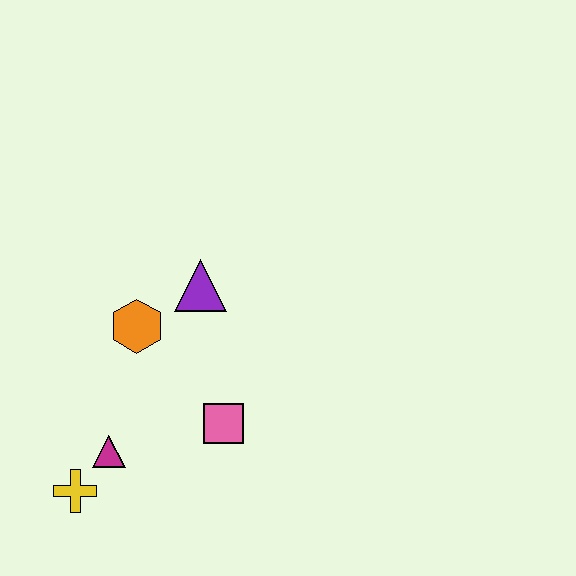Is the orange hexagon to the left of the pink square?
Yes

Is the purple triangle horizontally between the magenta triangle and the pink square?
Yes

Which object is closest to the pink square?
The magenta triangle is closest to the pink square.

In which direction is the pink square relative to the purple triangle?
The pink square is below the purple triangle.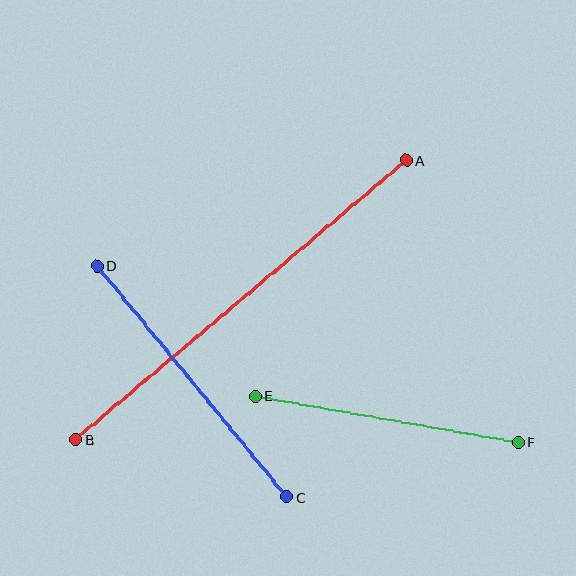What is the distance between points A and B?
The distance is approximately 433 pixels.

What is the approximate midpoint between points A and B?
The midpoint is at approximately (241, 300) pixels.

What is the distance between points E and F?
The distance is approximately 268 pixels.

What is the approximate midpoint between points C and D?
The midpoint is at approximately (192, 381) pixels.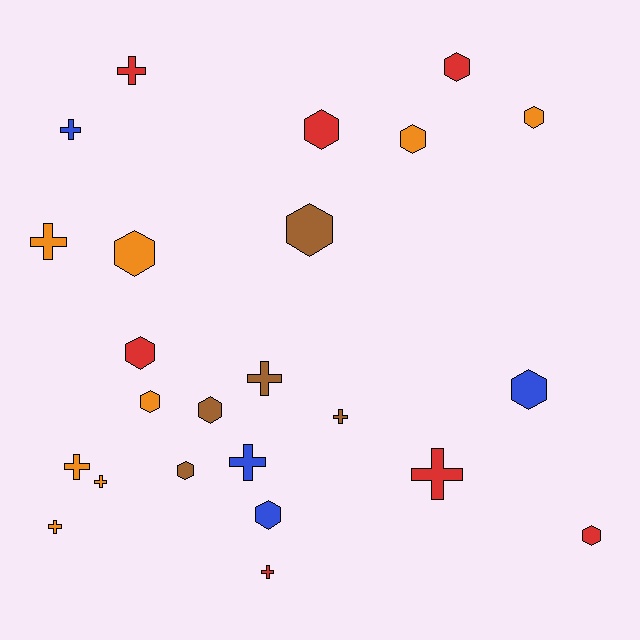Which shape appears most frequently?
Hexagon, with 13 objects.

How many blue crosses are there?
There are 2 blue crosses.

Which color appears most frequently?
Orange, with 8 objects.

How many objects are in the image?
There are 24 objects.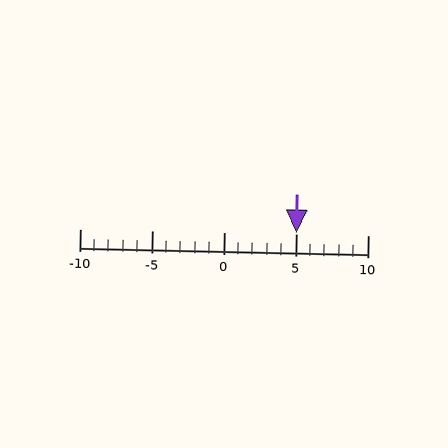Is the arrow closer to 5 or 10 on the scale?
The arrow is closer to 5.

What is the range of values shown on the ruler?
The ruler shows values from -10 to 10.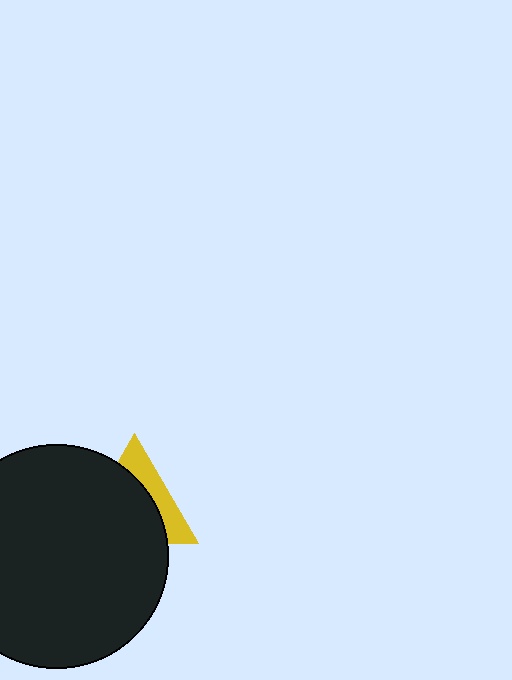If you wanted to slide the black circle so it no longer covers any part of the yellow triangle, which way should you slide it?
Slide it toward the lower-left — that is the most direct way to separate the two shapes.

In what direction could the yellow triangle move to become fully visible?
The yellow triangle could move toward the upper-right. That would shift it out from behind the black circle entirely.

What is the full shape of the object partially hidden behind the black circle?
The partially hidden object is a yellow triangle.